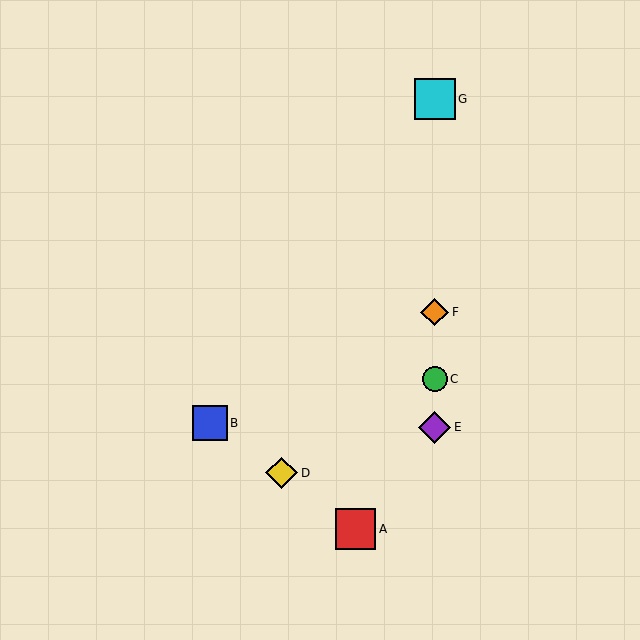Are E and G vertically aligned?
Yes, both are at x≈435.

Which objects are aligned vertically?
Objects C, E, F, G are aligned vertically.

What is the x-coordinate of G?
Object G is at x≈435.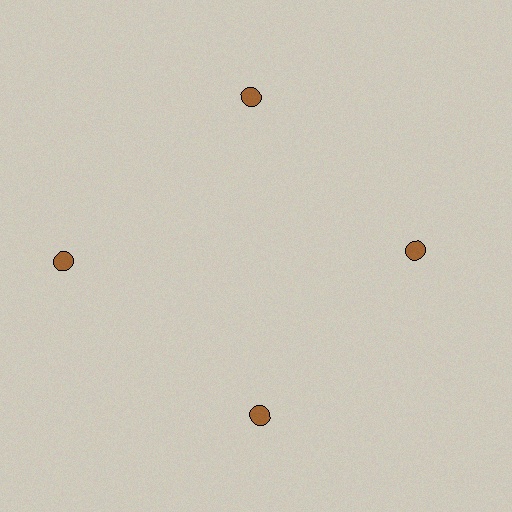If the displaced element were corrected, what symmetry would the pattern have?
It would have 4-fold rotational symmetry — the pattern would map onto itself every 90 degrees.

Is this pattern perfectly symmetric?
No. The 4 brown circles are arranged in a ring, but one element near the 9 o'clock position is pushed outward from the center, breaking the 4-fold rotational symmetry.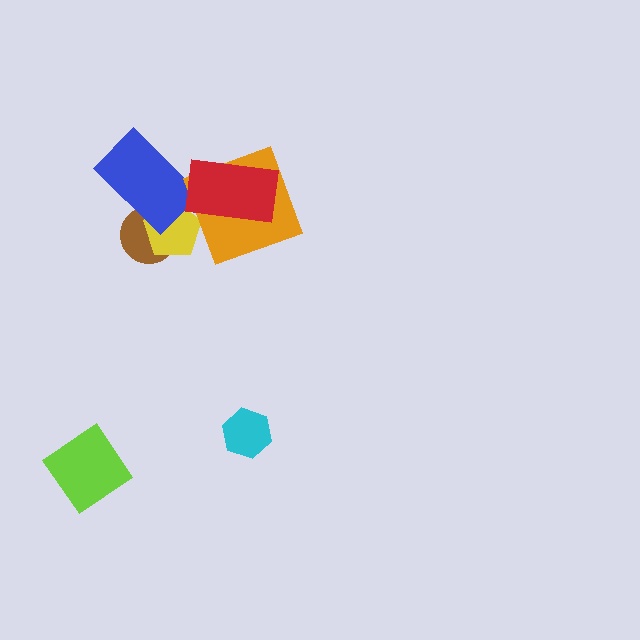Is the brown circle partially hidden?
Yes, it is partially covered by another shape.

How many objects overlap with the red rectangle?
1 object overlaps with the red rectangle.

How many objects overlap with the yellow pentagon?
2 objects overlap with the yellow pentagon.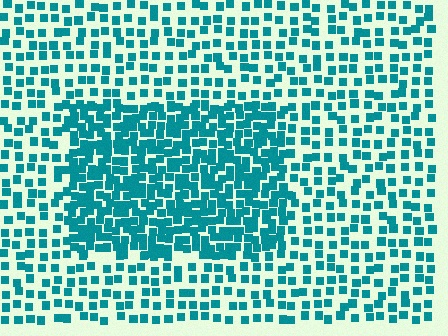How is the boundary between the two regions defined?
The boundary is defined by a change in element density (approximately 2.1x ratio). All elements are the same color, size, and shape.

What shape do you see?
I see a rectangle.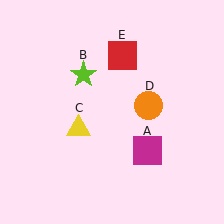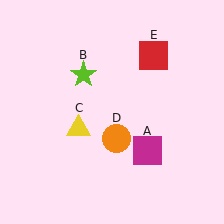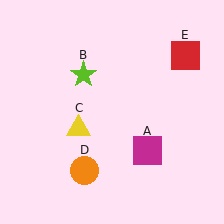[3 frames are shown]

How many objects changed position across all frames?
2 objects changed position: orange circle (object D), red square (object E).